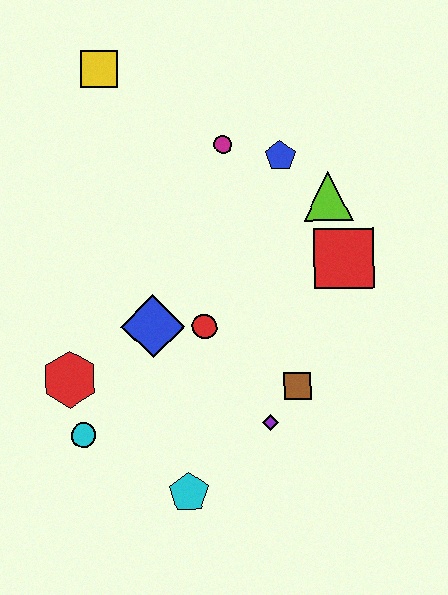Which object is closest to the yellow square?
The magenta circle is closest to the yellow square.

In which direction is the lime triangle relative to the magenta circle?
The lime triangle is to the right of the magenta circle.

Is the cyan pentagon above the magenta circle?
No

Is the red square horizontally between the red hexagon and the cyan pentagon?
No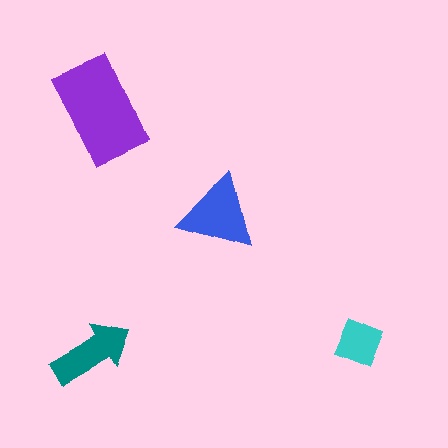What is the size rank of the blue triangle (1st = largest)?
2nd.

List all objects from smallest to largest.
The cyan square, the teal arrow, the blue triangle, the purple rectangle.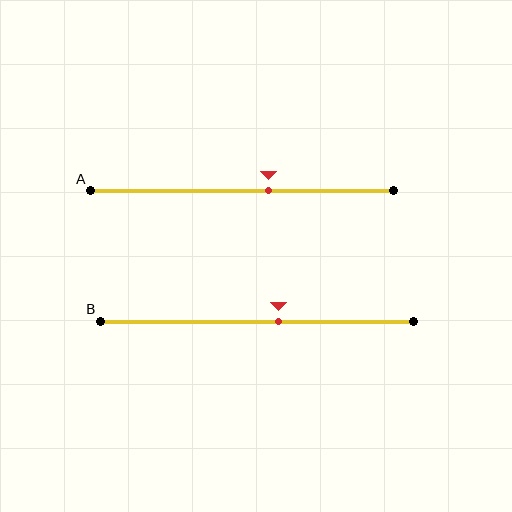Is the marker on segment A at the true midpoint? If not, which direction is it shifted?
No, the marker on segment A is shifted to the right by about 9% of the segment length.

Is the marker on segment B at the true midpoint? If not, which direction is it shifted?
No, the marker on segment B is shifted to the right by about 7% of the segment length.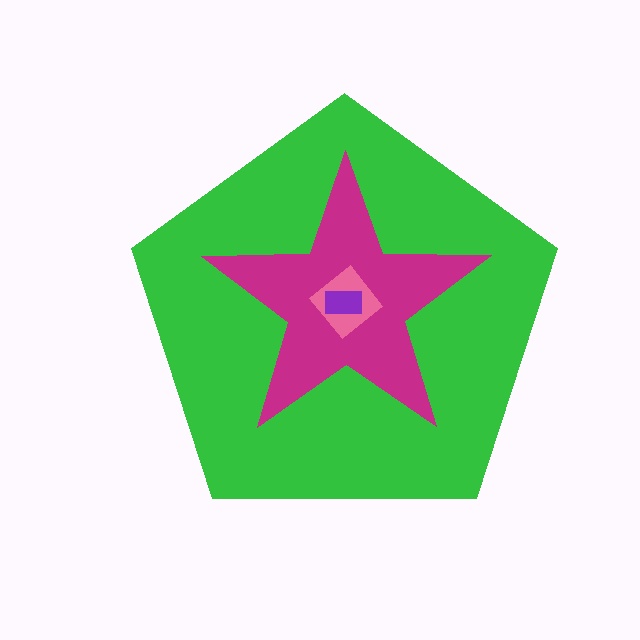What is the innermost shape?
The purple rectangle.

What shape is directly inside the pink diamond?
The purple rectangle.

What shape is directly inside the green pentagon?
The magenta star.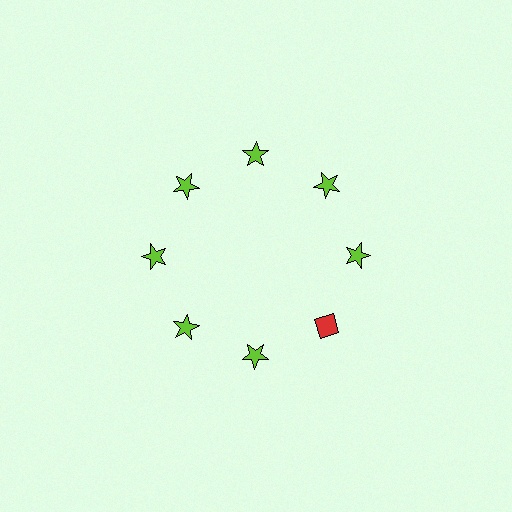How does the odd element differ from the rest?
It differs in both color (red instead of lime) and shape (diamond instead of star).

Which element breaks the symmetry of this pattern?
The red diamond at roughly the 4 o'clock position breaks the symmetry. All other shapes are lime stars.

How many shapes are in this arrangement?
There are 8 shapes arranged in a ring pattern.